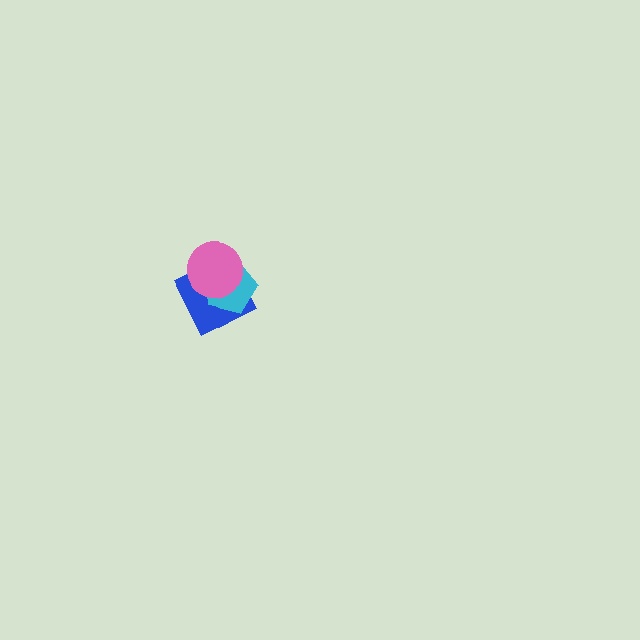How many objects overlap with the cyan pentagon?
2 objects overlap with the cyan pentagon.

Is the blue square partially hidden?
Yes, it is partially covered by another shape.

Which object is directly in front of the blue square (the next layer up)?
The cyan pentagon is directly in front of the blue square.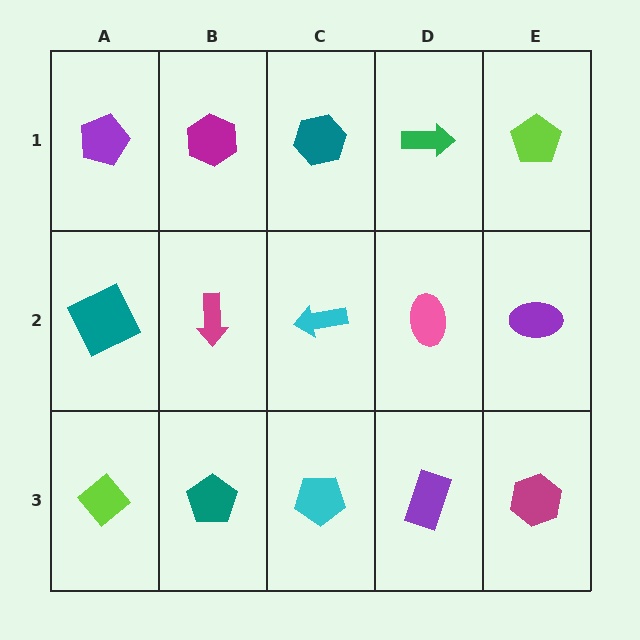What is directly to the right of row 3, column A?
A teal pentagon.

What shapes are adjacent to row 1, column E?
A purple ellipse (row 2, column E), a green arrow (row 1, column D).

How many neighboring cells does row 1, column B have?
3.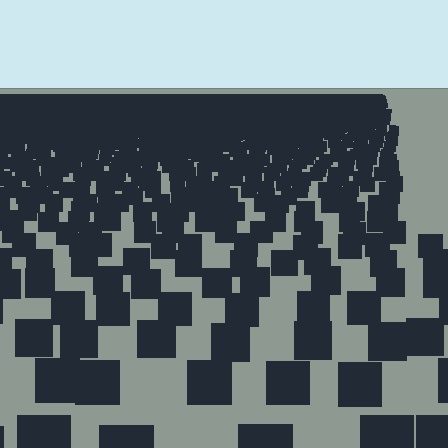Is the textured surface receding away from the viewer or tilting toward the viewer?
The surface is receding away from the viewer. Texture elements get smaller and denser toward the top.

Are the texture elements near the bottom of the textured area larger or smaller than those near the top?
Larger. Near the bottom, elements are closer to the viewer and appear at a bigger on-screen size.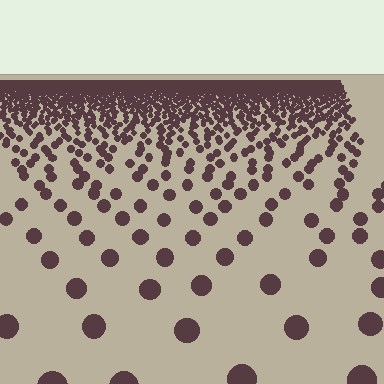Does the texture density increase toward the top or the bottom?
Density increases toward the top.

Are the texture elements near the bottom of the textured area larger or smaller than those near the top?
Larger. Near the bottom, elements are closer to the viewer and appear at a bigger on-screen size.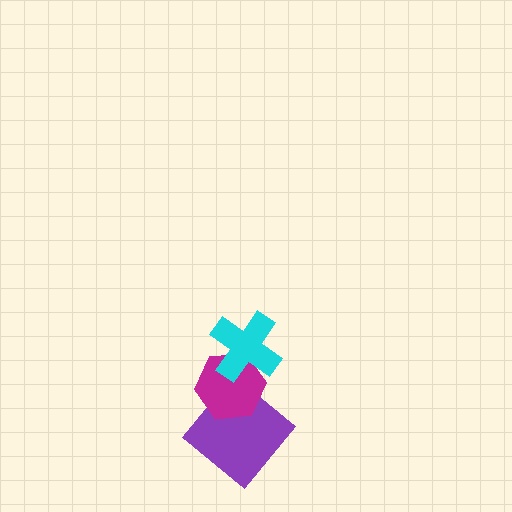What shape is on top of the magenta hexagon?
The cyan cross is on top of the magenta hexagon.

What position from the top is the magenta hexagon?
The magenta hexagon is 2nd from the top.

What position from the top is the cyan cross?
The cyan cross is 1st from the top.